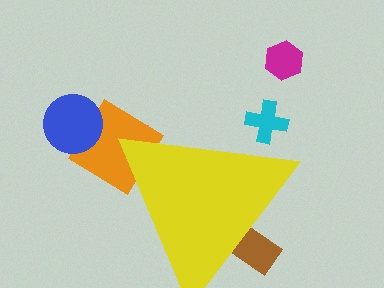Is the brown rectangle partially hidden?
Yes, the brown rectangle is partially hidden behind the yellow triangle.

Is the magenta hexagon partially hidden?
No, the magenta hexagon is fully visible.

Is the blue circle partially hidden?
No, the blue circle is fully visible.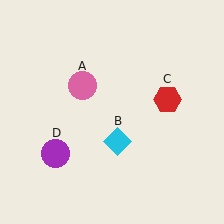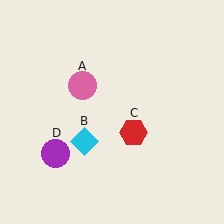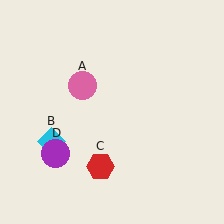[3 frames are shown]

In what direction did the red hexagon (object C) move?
The red hexagon (object C) moved down and to the left.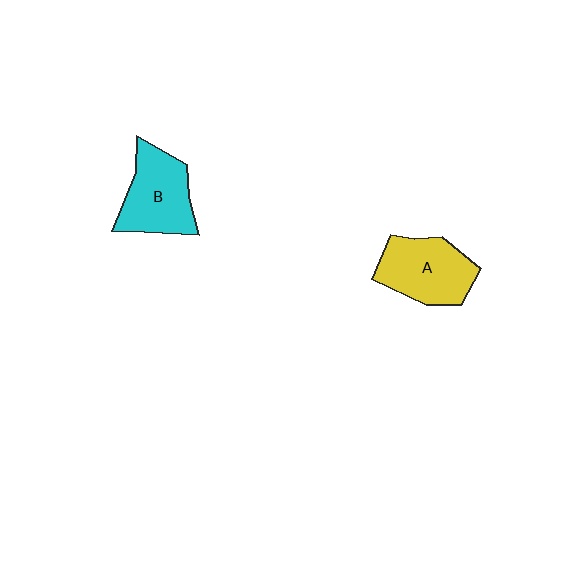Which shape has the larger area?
Shape A (yellow).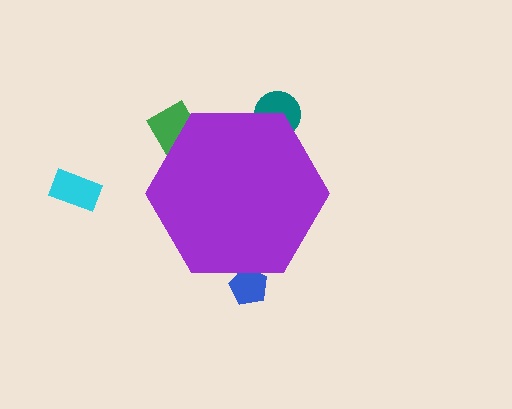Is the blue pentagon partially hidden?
Yes, the blue pentagon is partially hidden behind the purple hexagon.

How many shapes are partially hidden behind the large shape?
3 shapes are partially hidden.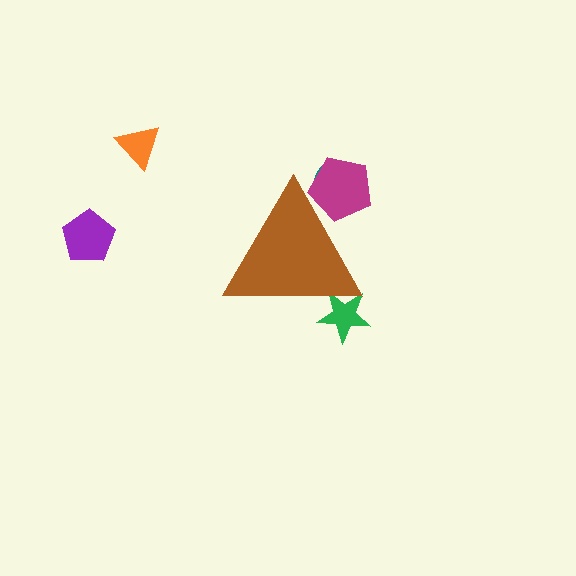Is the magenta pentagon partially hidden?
Yes, the magenta pentagon is partially hidden behind the brown triangle.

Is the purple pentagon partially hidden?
No, the purple pentagon is fully visible.